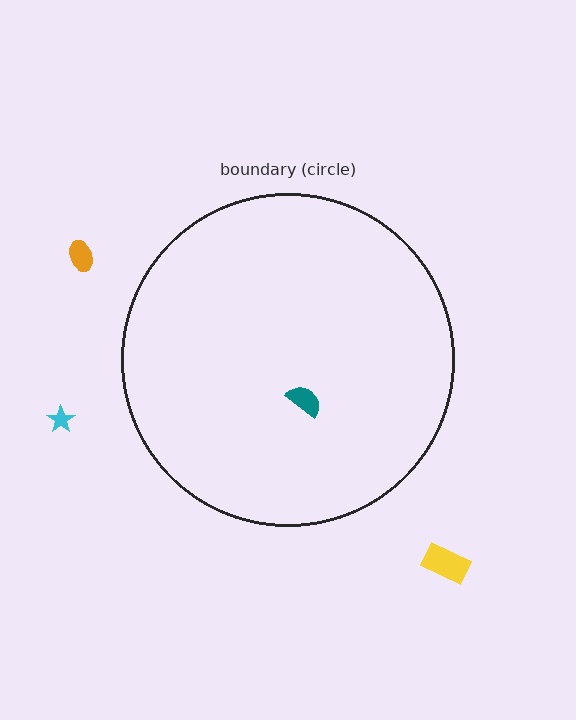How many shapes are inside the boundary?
1 inside, 3 outside.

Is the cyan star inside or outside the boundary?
Outside.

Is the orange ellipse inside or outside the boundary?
Outside.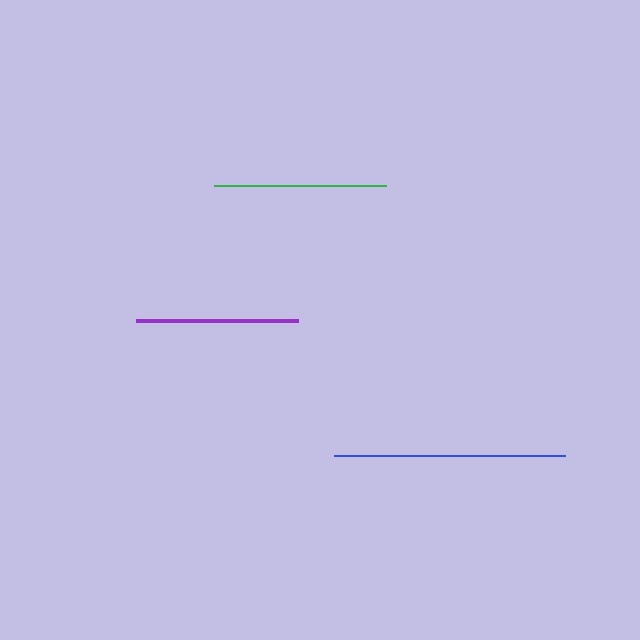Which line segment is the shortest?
The purple line is the shortest at approximately 162 pixels.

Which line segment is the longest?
The blue line is the longest at approximately 231 pixels.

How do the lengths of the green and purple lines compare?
The green and purple lines are approximately the same length.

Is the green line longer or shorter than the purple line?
The green line is longer than the purple line.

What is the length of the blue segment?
The blue segment is approximately 231 pixels long.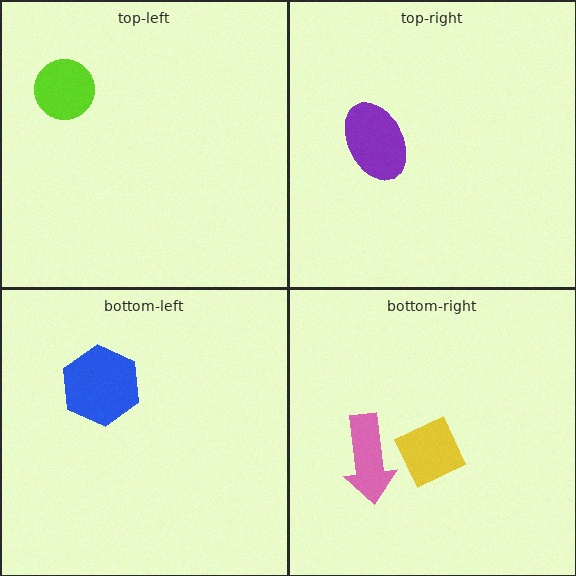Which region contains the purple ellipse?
The top-right region.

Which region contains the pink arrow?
The bottom-right region.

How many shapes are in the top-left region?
1.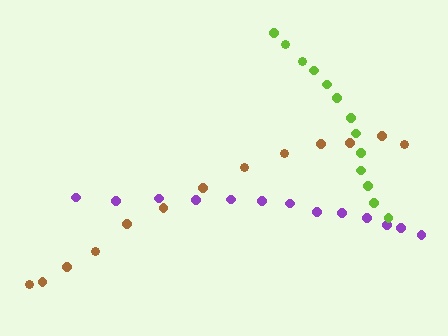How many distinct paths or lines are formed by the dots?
There are 3 distinct paths.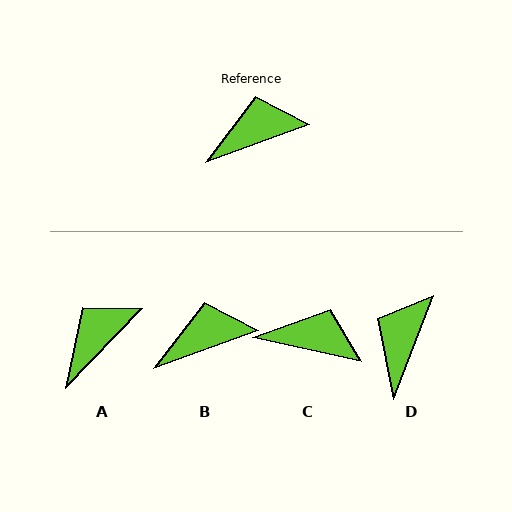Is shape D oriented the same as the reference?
No, it is off by about 49 degrees.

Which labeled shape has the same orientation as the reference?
B.